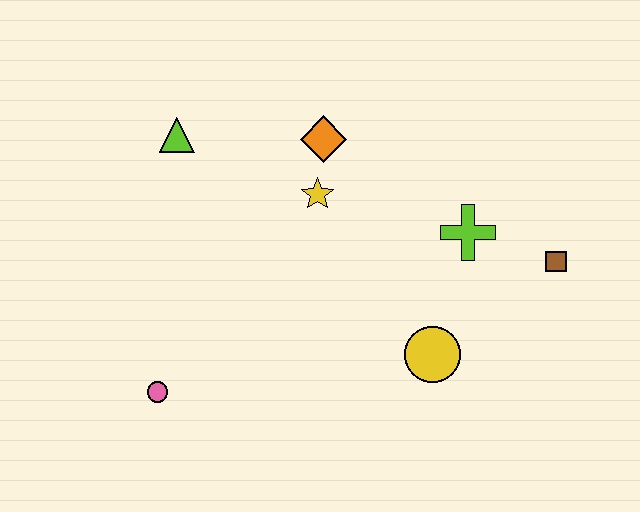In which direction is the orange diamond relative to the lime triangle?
The orange diamond is to the right of the lime triangle.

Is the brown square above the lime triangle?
No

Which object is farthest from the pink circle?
The brown square is farthest from the pink circle.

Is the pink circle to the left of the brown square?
Yes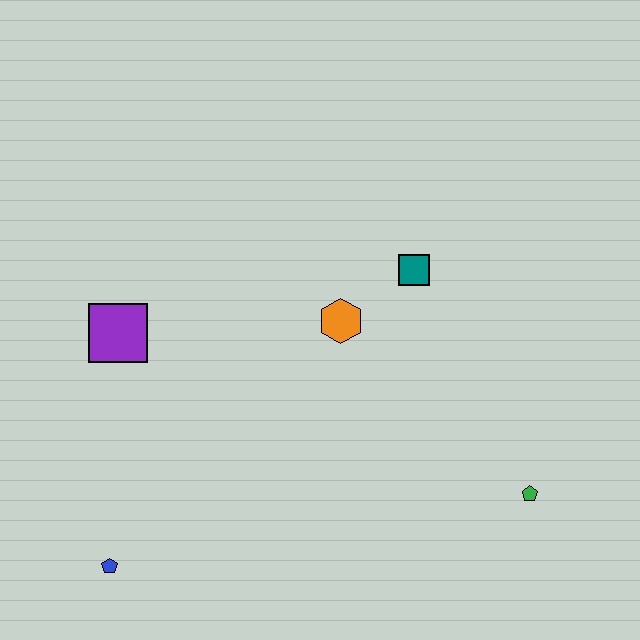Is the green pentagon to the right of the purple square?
Yes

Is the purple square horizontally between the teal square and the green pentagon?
No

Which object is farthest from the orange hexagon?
The blue pentagon is farthest from the orange hexagon.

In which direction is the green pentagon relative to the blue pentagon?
The green pentagon is to the right of the blue pentagon.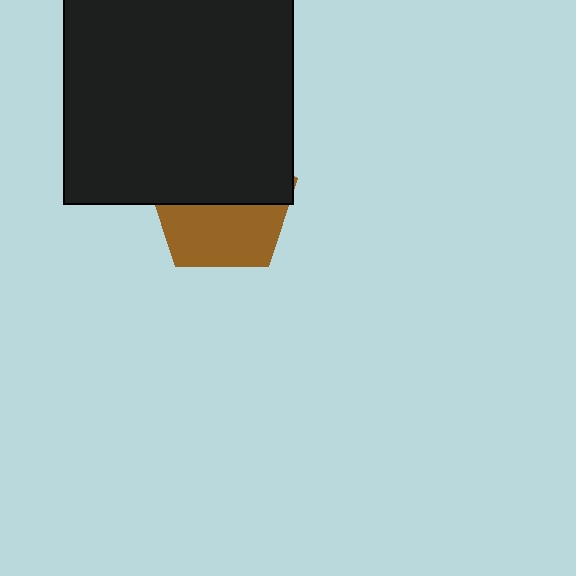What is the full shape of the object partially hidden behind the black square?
The partially hidden object is a brown pentagon.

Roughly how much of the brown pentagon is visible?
About half of it is visible (roughly 47%).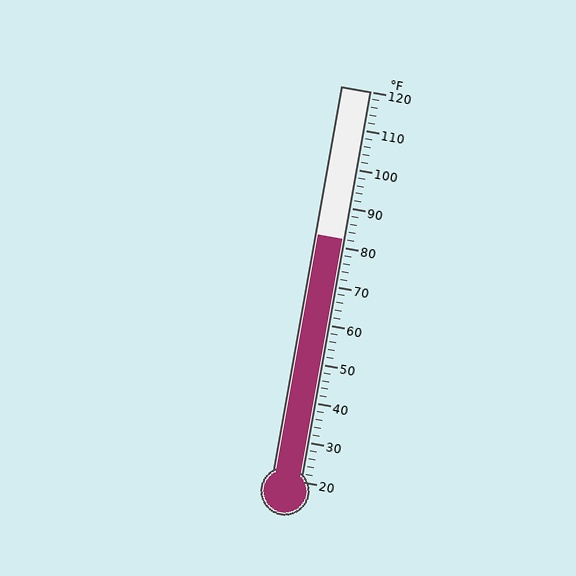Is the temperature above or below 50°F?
The temperature is above 50°F.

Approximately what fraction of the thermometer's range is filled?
The thermometer is filled to approximately 60% of its range.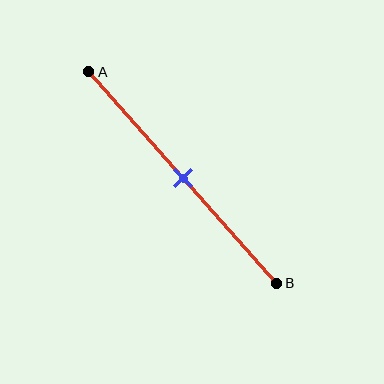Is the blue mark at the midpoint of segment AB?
Yes, the mark is approximately at the midpoint.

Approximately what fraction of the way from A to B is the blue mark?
The blue mark is approximately 50% of the way from A to B.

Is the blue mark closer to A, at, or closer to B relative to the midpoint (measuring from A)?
The blue mark is approximately at the midpoint of segment AB.